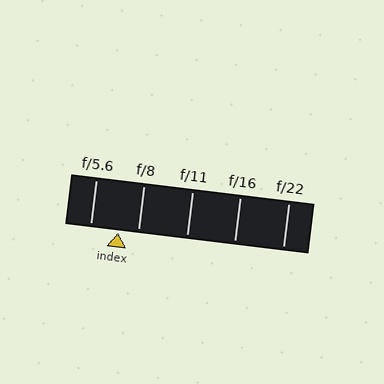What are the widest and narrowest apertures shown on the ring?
The widest aperture shown is f/5.6 and the narrowest is f/22.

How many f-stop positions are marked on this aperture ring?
There are 5 f-stop positions marked.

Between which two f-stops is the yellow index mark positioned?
The index mark is between f/5.6 and f/8.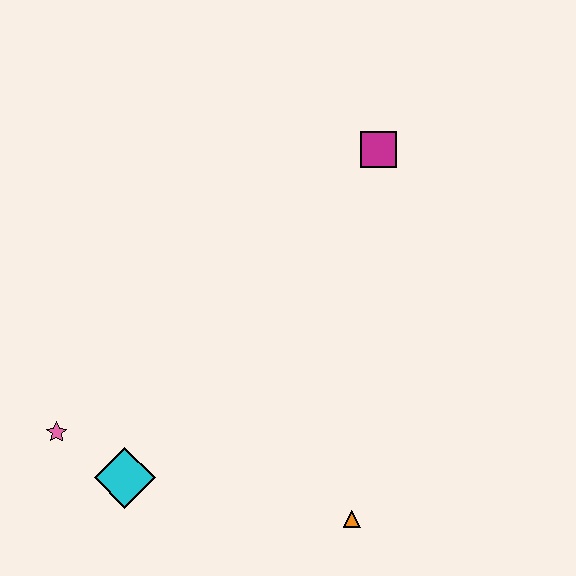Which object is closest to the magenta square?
The orange triangle is closest to the magenta square.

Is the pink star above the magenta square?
No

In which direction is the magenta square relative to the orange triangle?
The magenta square is above the orange triangle.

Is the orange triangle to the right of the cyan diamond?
Yes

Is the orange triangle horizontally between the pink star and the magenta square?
Yes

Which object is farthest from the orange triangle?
The magenta square is farthest from the orange triangle.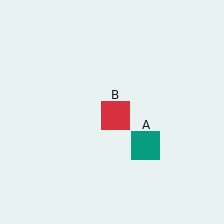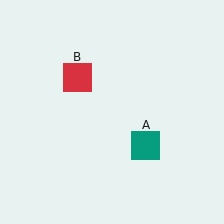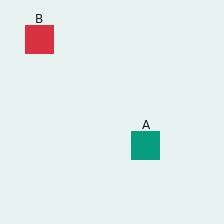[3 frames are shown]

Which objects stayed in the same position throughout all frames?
Teal square (object A) remained stationary.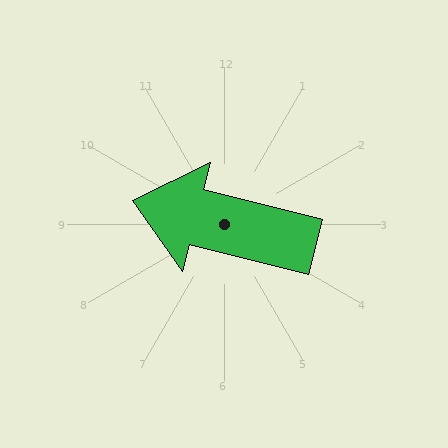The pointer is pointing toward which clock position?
Roughly 9 o'clock.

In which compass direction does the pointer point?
West.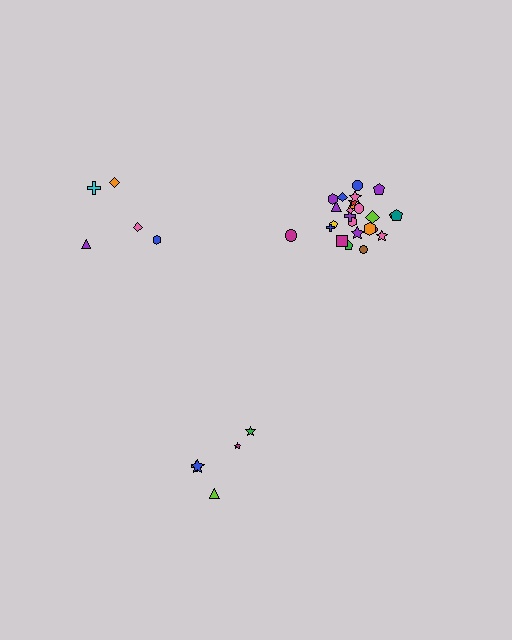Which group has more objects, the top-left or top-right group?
The top-right group.